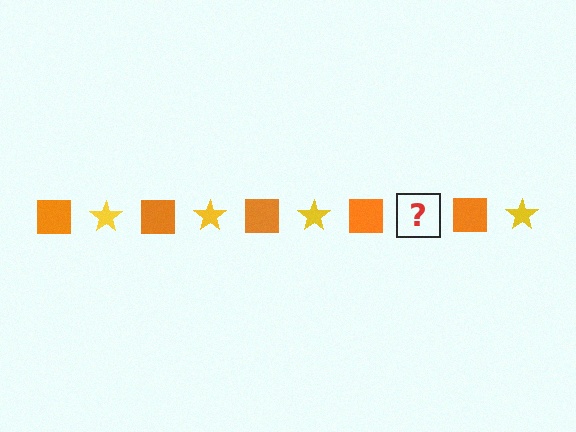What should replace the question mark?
The question mark should be replaced with a yellow star.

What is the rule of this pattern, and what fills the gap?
The rule is that the pattern alternates between orange square and yellow star. The gap should be filled with a yellow star.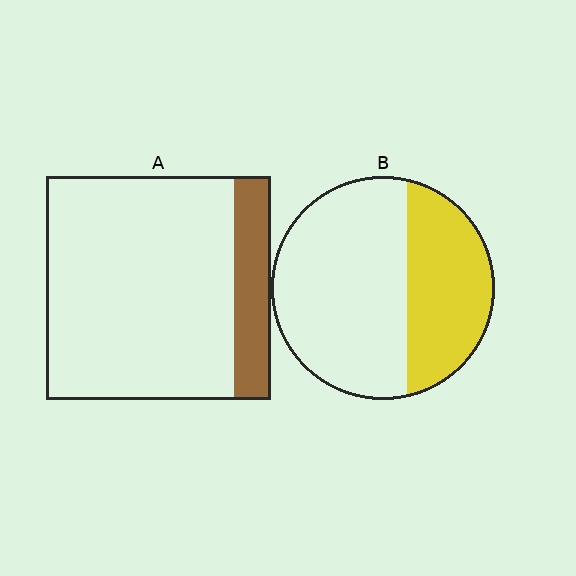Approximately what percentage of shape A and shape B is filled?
A is approximately 15% and B is approximately 35%.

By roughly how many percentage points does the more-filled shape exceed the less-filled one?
By roughly 20 percentage points (B over A).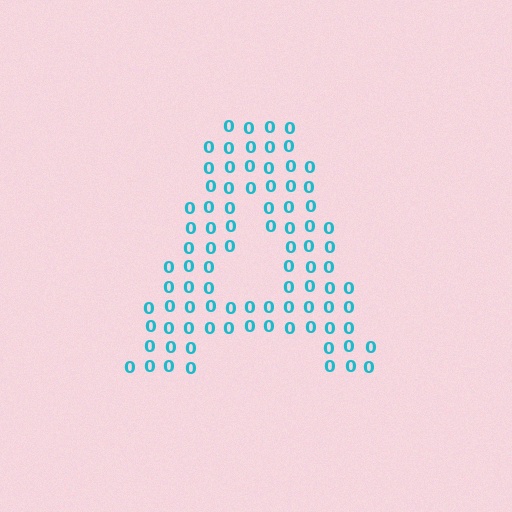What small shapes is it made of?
It is made of small digit 0's.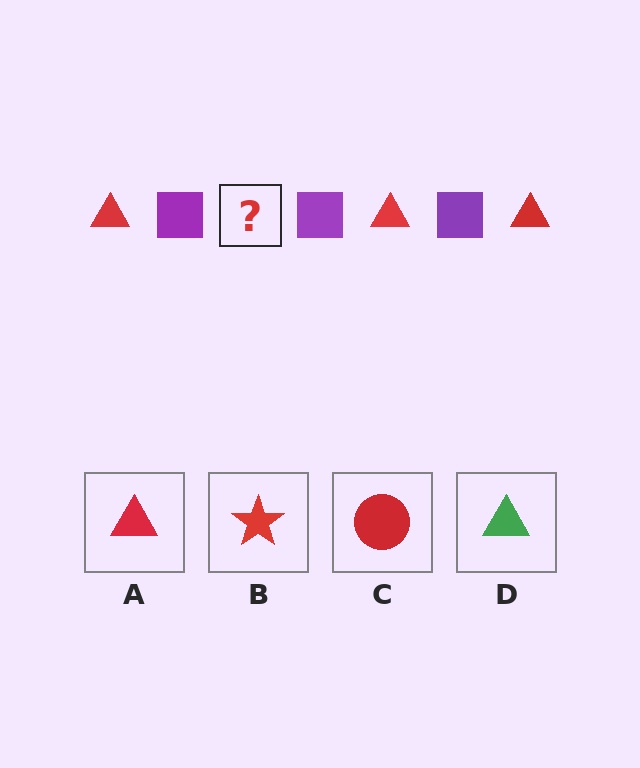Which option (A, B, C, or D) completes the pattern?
A.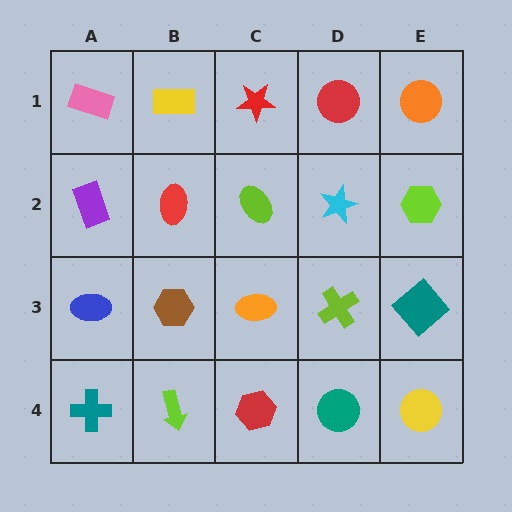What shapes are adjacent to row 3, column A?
A purple rectangle (row 2, column A), a teal cross (row 4, column A), a brown hexagon (row 3, column B).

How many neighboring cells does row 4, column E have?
2.